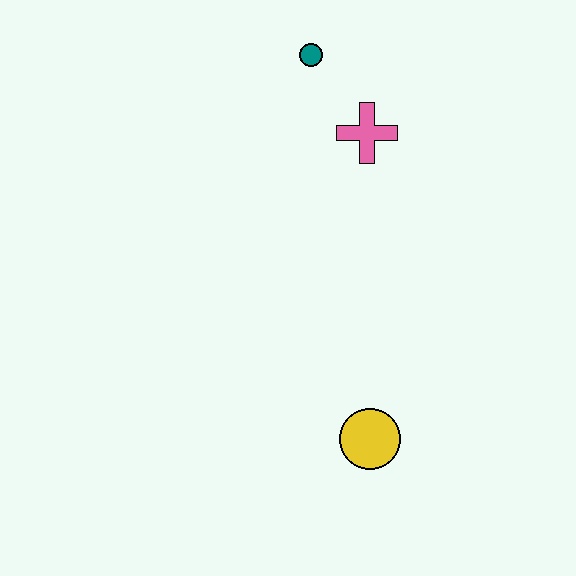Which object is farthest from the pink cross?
The yellow circle is farthest from the pink cross.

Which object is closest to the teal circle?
The pink cross is closest to the teal circle.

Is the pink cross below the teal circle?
Yes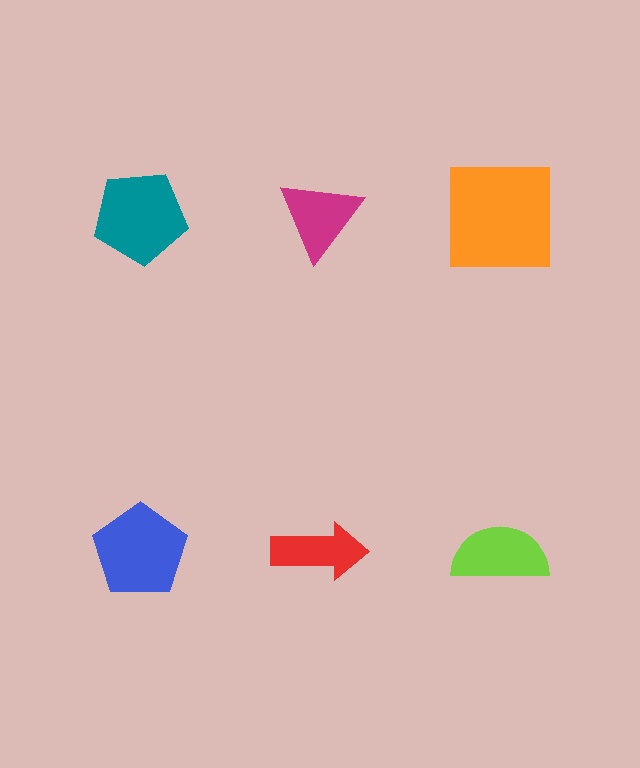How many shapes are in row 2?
3 shapes.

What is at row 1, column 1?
A teal pentagon.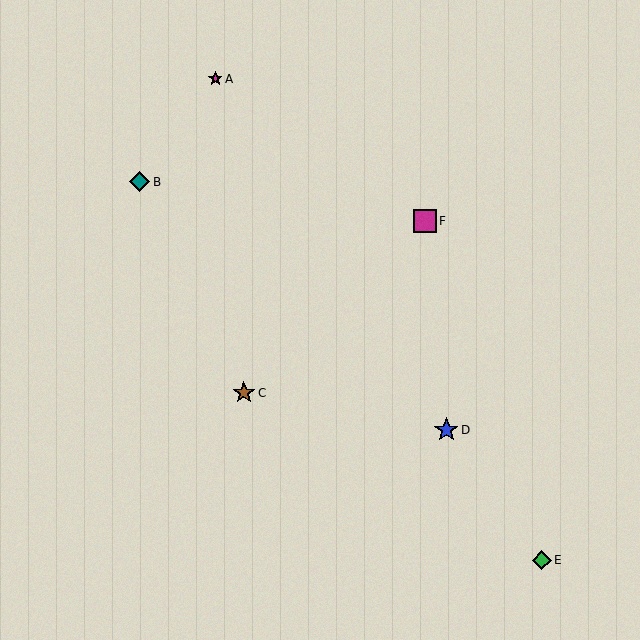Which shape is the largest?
The blue star (labeled D) is the largest.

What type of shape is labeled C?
Shape C is a brown star.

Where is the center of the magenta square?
The center of the magenta square is at (425, 221).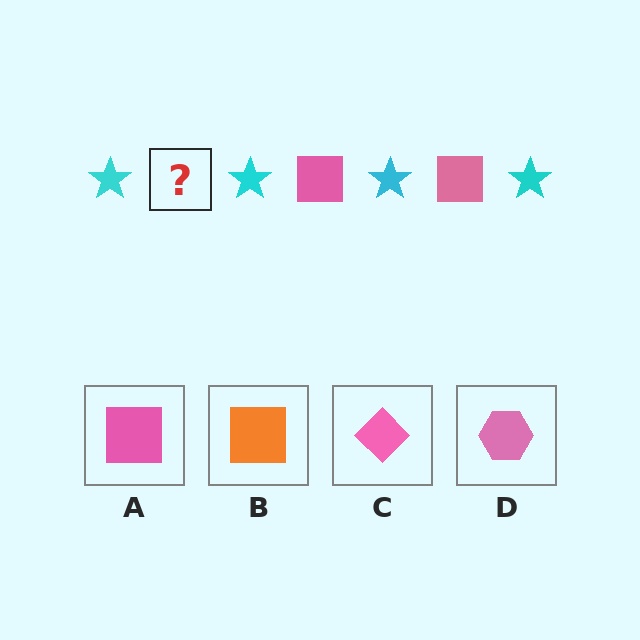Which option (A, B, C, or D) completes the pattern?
A.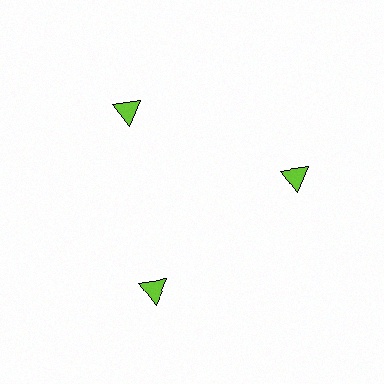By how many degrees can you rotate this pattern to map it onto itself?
The pattern maps onto itself every 120 degrees of rotation.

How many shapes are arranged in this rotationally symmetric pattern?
There are 3 shapes, arranged in 3 groups of 1.